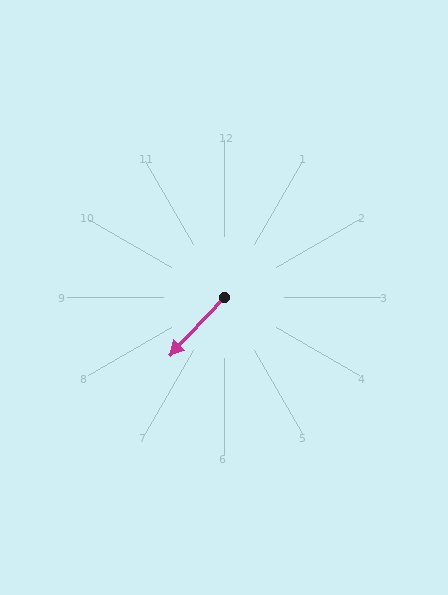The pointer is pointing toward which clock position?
Roughly 7 o'clock.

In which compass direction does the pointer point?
Southwest.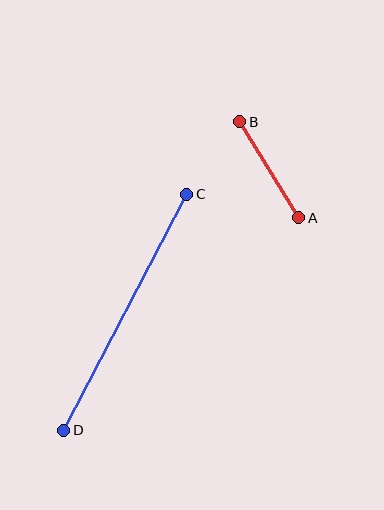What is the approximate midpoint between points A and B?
The midpoint is at approximately (269, 170) pixels.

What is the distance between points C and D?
The distance is approximately 266 pixels.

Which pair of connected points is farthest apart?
Points C and D are farthest apart.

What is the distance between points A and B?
The distance is approximately 113 pixels.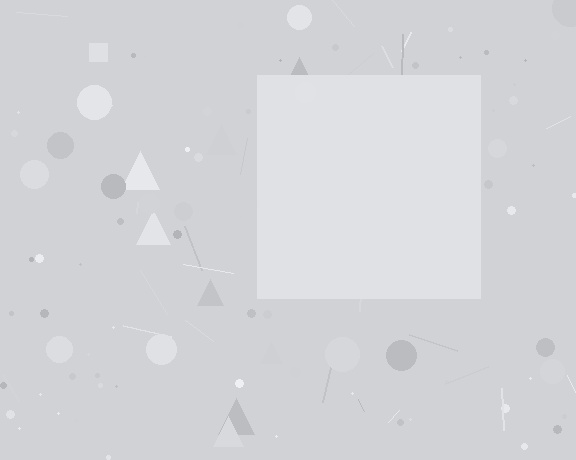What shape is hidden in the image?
A square is hidden in the image.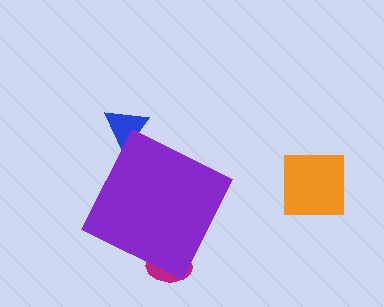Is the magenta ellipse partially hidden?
Yes, the magenta ellipse is partially hidden behind the purple diamond.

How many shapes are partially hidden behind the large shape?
2 shapes are partially hidden.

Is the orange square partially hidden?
No, the orange square is fully visible.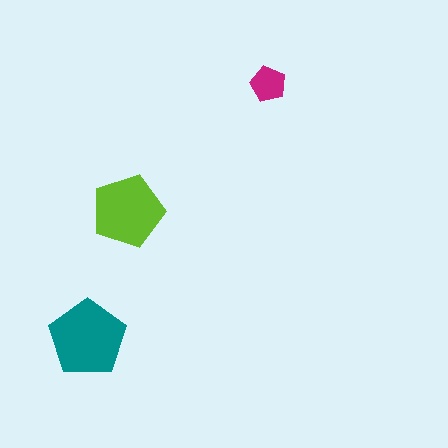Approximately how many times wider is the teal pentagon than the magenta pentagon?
About 2 times wider.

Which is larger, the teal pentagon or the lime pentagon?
The teal one.